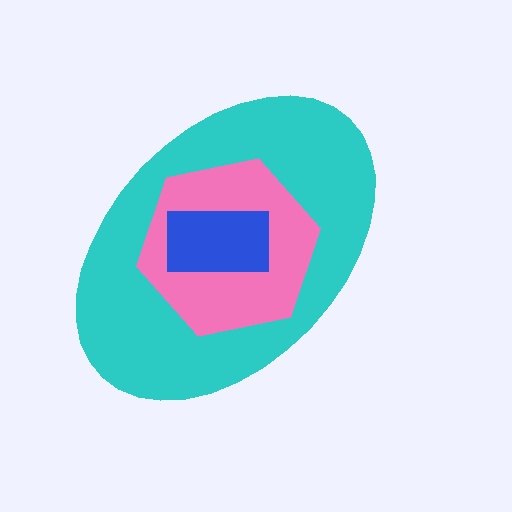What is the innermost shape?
The blue rectangle.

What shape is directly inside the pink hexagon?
The blue rectangle.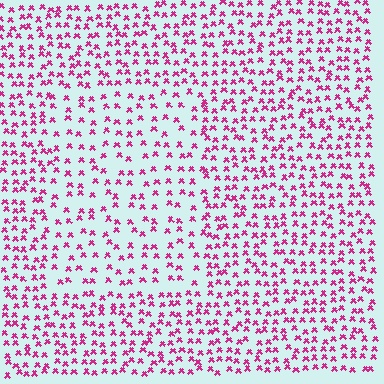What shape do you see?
I see a rectangle.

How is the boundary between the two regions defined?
The boundary is defined by a change in element density (approximately 1.7x ratio). All elements are the same color, size, and shape.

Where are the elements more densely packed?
The elements are more densely packed outside the rectangle boundary.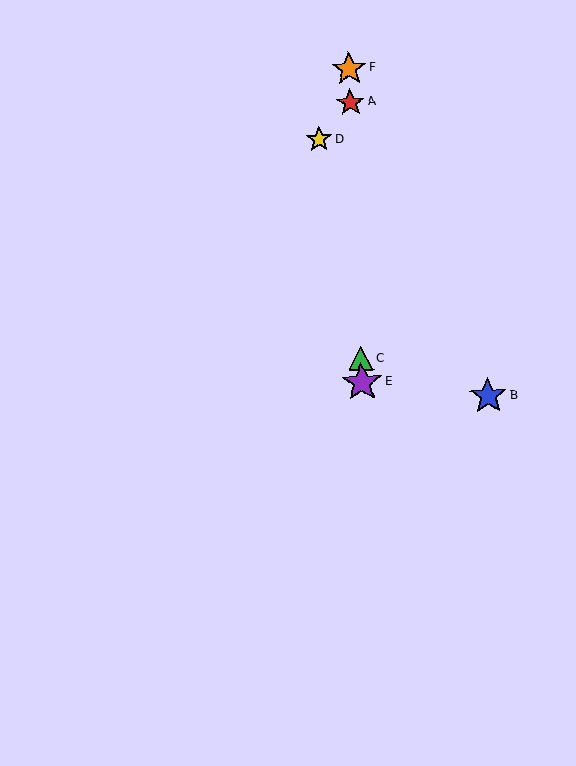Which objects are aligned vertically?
Objects A, C, E, F are aligned vertically.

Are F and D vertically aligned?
No, F is at x≈349 and D is at x≈319.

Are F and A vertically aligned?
Yes, both are at x≈349.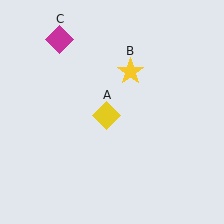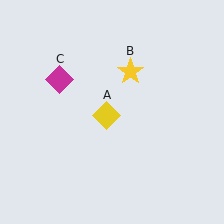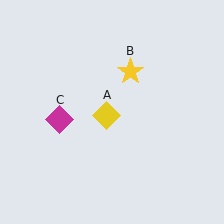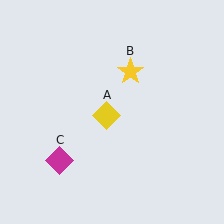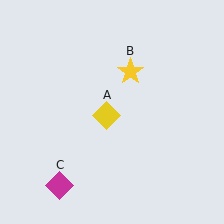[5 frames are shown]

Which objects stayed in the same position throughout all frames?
Yellow diamond (object A) and yellow star (object B) remained stationary.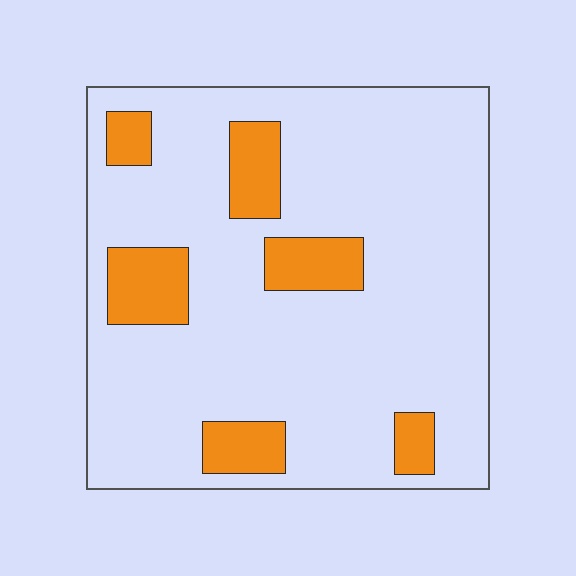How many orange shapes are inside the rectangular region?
6.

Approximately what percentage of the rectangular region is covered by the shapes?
Approximately 15%.